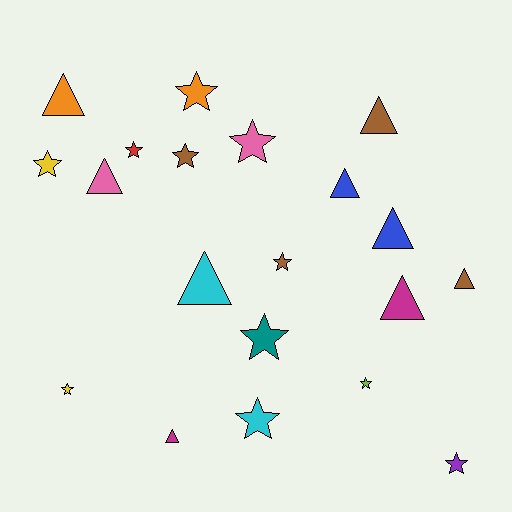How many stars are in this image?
There are 11 stars.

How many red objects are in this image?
There is 1 red object.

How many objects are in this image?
There are 20 objects.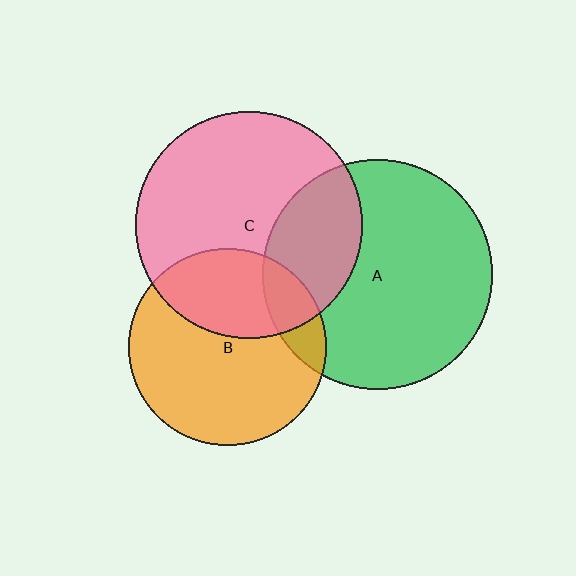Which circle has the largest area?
Circle A (green).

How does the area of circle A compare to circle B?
Approximately 1.4 times.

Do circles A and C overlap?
Yes.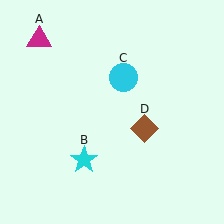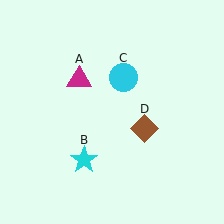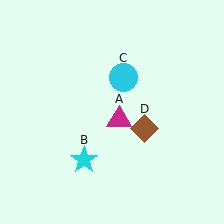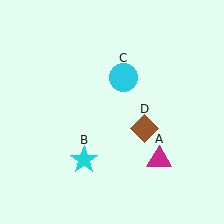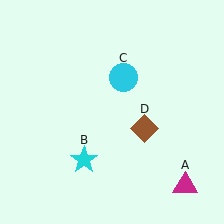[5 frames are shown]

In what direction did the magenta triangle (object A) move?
The magenta triangle (object A) moved down and to the right.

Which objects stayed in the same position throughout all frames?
Cyan star (object B) and cyan circle (object C) and brown diamond (object D) remained stationary.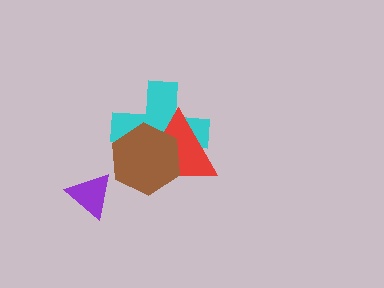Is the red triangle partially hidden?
Yes, it is partially covered by another shape.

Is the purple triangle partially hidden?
No, no other shape covers it.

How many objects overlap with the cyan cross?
2 objects overlap with the cyan cross.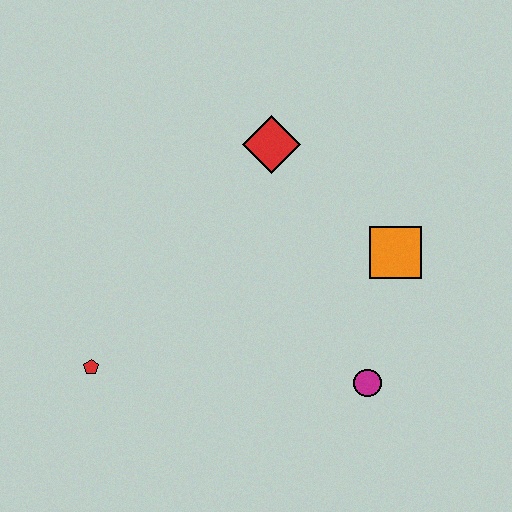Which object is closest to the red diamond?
The orange square is closest to the red diamond.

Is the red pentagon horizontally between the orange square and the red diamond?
No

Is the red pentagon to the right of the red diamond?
No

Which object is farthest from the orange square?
The red pentagon is farthest from the orange square.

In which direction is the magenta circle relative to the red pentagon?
The magenta circle is to the right of the red pentagon.